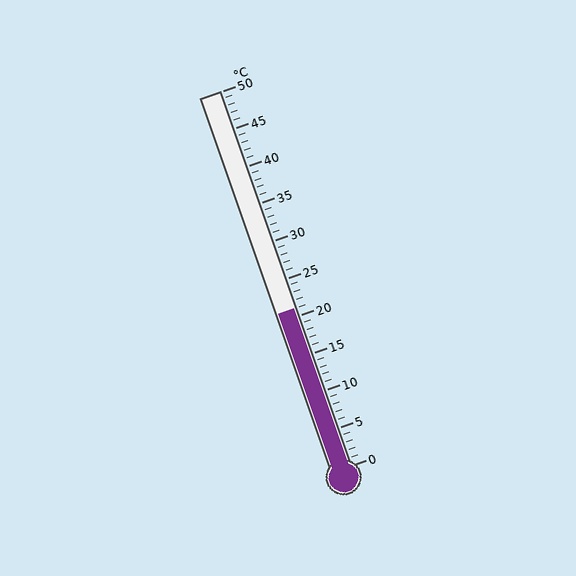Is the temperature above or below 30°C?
The temperature is below 30°C.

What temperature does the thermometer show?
The thermometer shows approximately 21°C.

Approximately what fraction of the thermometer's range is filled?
The thermometer is filled to approximately 40% of its range.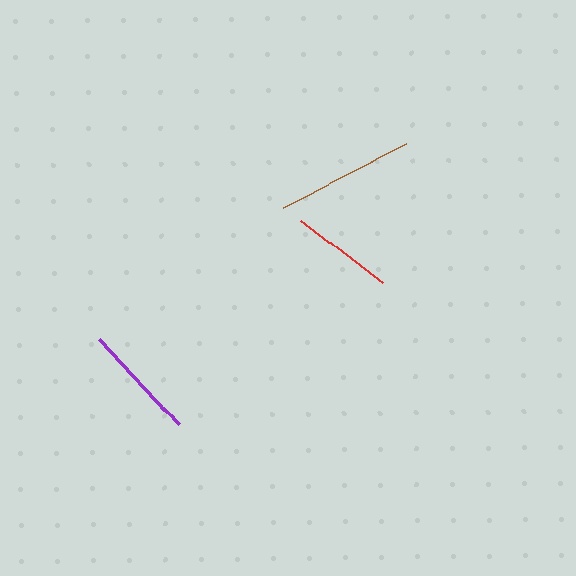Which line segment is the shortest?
The red line is the shortest at approximately 102 pixels.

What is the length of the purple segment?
The purple segment is approximately 116 pixels long.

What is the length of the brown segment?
The brown segment is approximately 139 pixels long.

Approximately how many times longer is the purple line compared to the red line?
The purple line is approximately 1.1 times the length of the red line.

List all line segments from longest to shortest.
From longest to shortest: brown, purple, red.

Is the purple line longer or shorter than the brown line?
The brown line is longer than the purple line.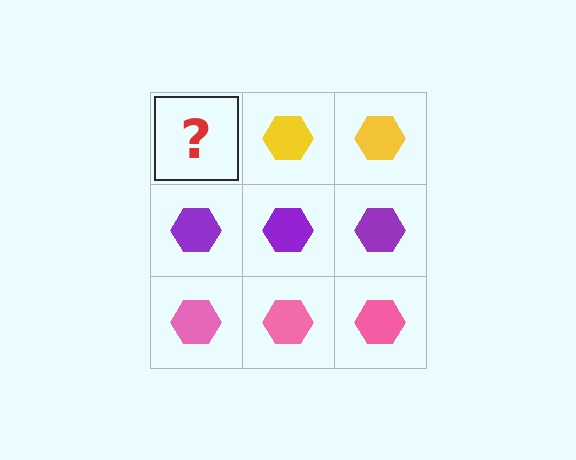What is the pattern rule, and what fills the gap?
The rule is that each row has a consistent color. The gap should be filled with a yellow hexagon.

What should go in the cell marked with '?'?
The missing cell should contain a yellow hexagon.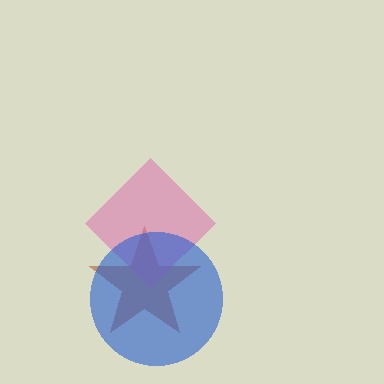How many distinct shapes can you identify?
There are 3 distinct shapes: a brown star, a pink diamond, a blue circle.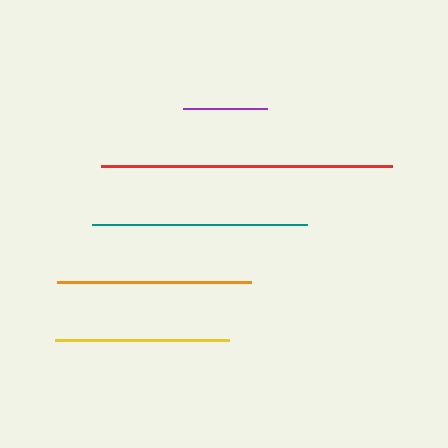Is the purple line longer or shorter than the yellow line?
The yellow line is longer than the purple line.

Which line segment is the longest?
The red line is the longest at approximately 292 pixels.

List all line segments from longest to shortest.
From longest to shortest: red, teal, orange, yellow, purple.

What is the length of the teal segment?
The teal segment is approximately 216 pixels long.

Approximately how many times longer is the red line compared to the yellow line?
The red line is approximately 1.7 times the length of the yellow line.